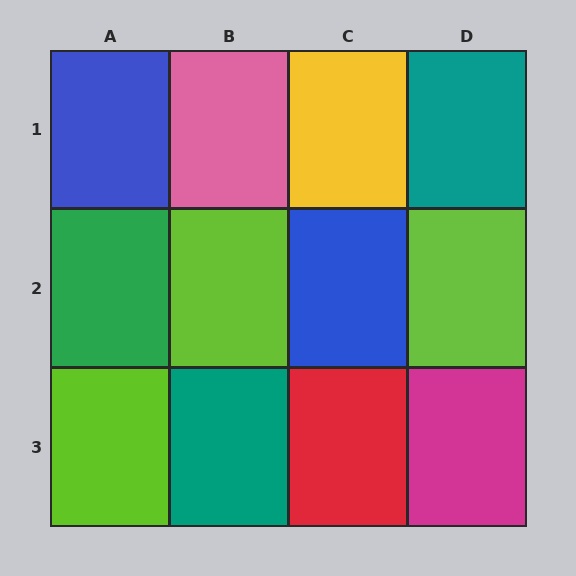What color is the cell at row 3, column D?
Magenta.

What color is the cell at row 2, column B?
Lime.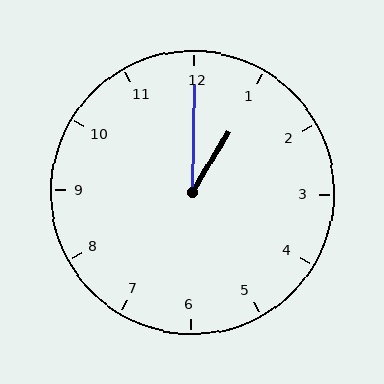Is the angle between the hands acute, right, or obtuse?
It is acute.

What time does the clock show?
1:00.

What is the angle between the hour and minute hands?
Approximately 30 degrees.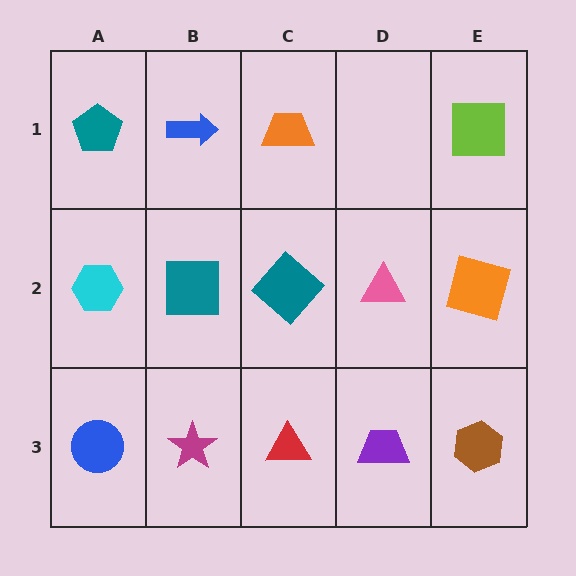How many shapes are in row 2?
5 shapes.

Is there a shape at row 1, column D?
No, that cell is empty.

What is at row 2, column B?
A teal square.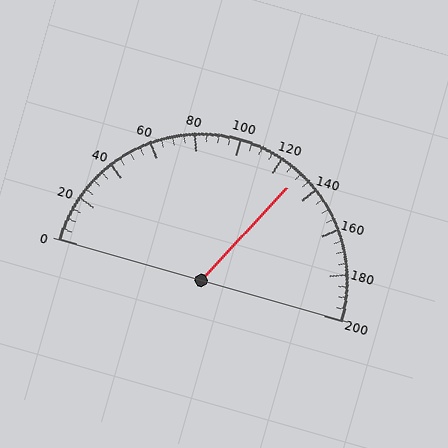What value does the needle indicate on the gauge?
The needle indicates approximately 130.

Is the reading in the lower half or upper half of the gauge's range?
The reading is in the upper half of the range (0 to 200).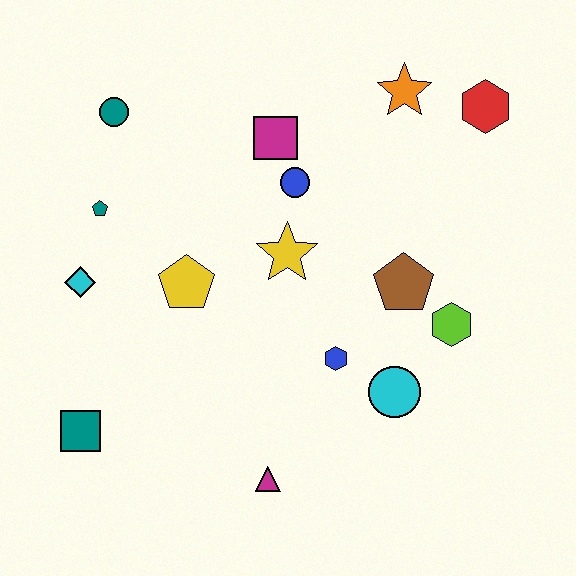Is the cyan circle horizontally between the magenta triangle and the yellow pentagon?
No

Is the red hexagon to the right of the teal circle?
Yes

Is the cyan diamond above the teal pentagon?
No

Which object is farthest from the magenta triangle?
The red hexagon is farthest from the magenta triangle.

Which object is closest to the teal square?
The cyan diamond is closest to the teal square.